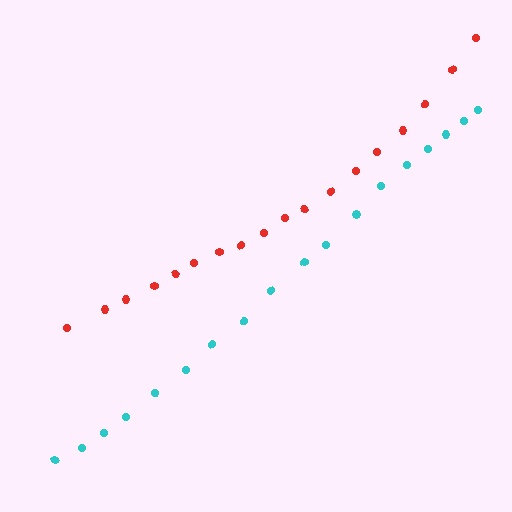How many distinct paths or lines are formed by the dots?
There are 2 distinct paths.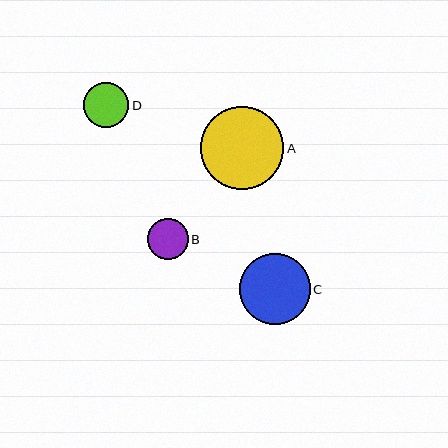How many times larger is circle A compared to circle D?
Circle A is approximately 1.8 times the size of circle D.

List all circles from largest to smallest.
From largest to smallest: A, C, D, B.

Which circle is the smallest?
Circle B is the smallest with a size of approximately 41 pixels.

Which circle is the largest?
Circle A is the largest with a size of approximately 83 pixels.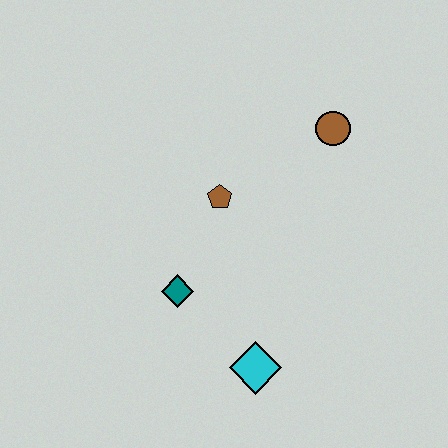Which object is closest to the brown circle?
The brown pentagon is closest to the brown circle.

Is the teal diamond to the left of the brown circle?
Yes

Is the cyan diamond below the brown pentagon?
Yes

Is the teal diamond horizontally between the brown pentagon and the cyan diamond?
No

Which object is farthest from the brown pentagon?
The cyan diamond is farthest from the brown pentagon.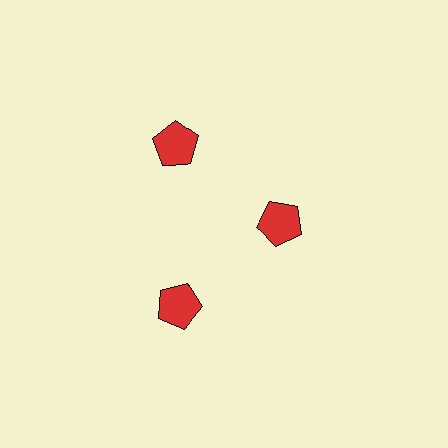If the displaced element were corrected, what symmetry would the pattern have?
It would have 3-fold rotational symmetry — the pattern would map onto itself every 120 degrees.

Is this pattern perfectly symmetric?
No. The 3 red pentagons are arranged in a ring, but one element near the 3 o'clock position is pulled inward toward the center, breaking the 3-fold rotational symmetry.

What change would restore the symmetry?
The symmetry would be restored by moving it outward, back onto the ring so that all 3 pentagons sit at equal angles and equal distance from the center.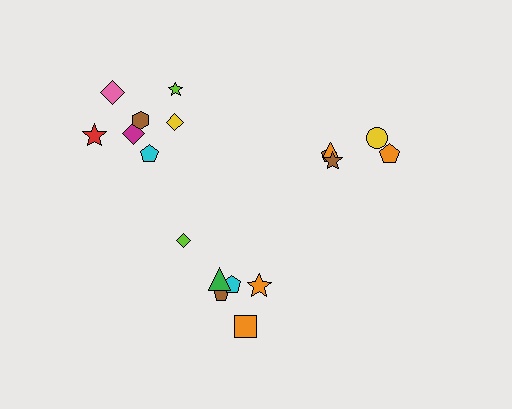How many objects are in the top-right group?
There are 5 objects.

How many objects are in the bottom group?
There are 6 objects.